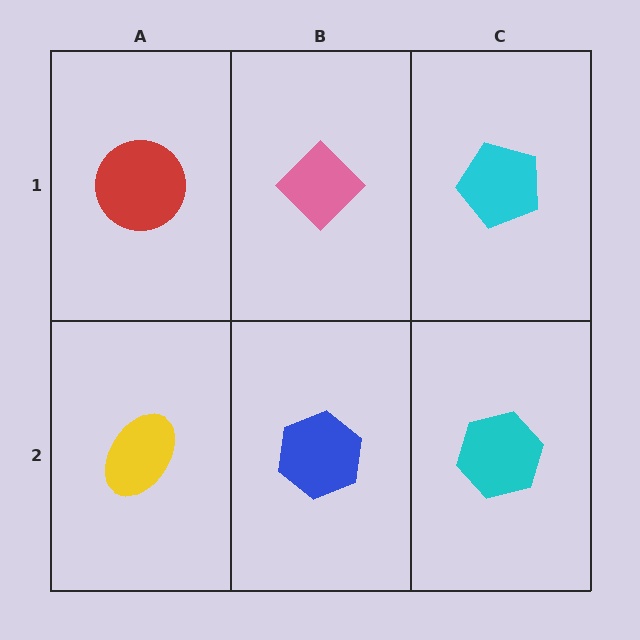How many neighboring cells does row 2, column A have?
2.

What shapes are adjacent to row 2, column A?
A red circle (row 1, column A), a blue hexagon (row 2, column B).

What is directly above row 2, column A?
A red circle.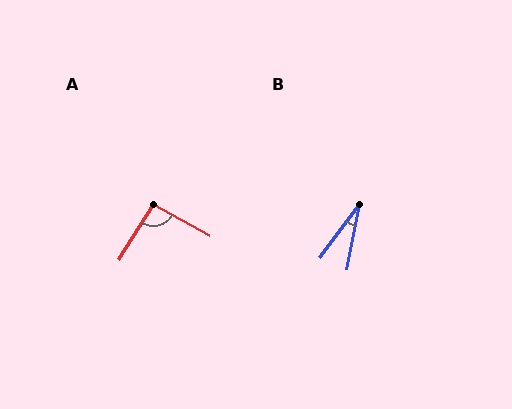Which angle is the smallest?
B, at approximately 26 degrees.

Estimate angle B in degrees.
Approximately 26 degrees.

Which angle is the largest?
A, at approximately 93 degrees.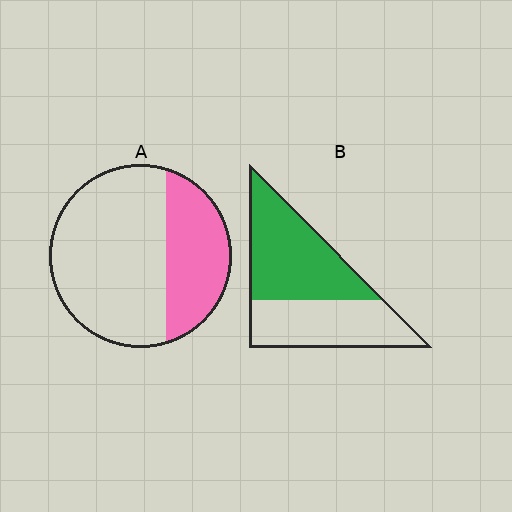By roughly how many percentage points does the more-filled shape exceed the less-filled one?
By roughly 20 percentage points (B over A).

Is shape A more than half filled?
No.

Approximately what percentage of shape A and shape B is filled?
A is approximately 30% and B is approximately 55%.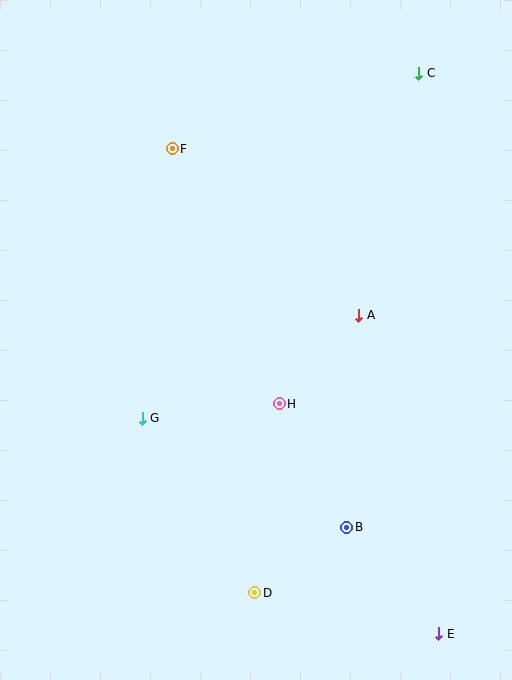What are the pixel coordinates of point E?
Point E is at (439, 634).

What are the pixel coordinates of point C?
Point C is at (419, 73).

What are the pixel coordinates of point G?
Point G is at (142, 418).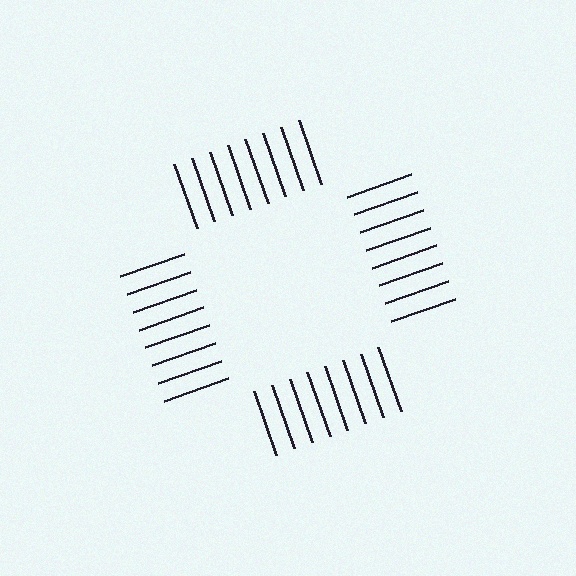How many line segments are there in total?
32 — 8 along each of the 4 edges.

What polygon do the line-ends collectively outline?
An illusory square — the line segments terminate on its edges but no continuous stroke is drawn.